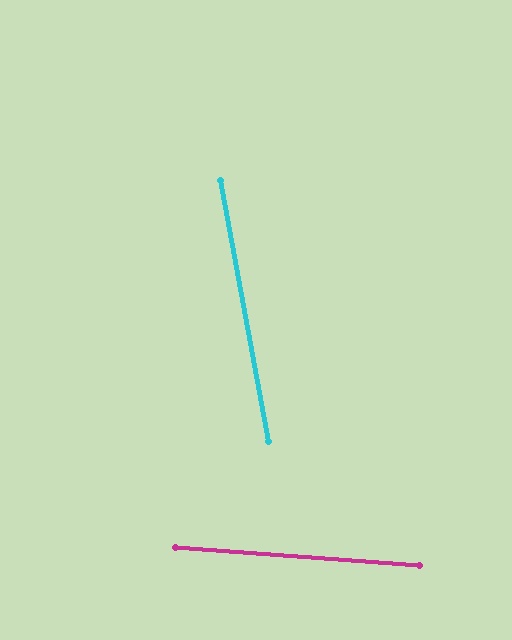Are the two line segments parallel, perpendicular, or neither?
Neither parallel nor perpendicular — they differ by about 75°.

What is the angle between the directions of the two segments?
Approximately 75 degrees.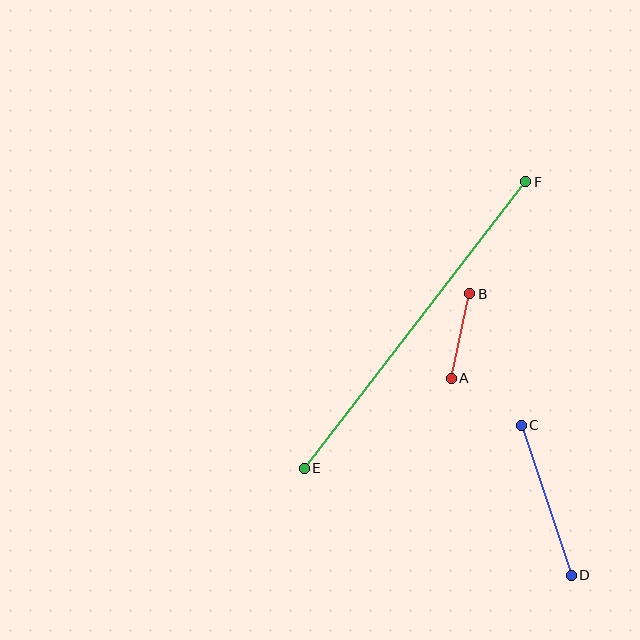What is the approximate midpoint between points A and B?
The midpoint is at approximately (460, 336) pixels.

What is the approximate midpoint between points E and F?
The midpoint is at approximately (415, 325) pixels.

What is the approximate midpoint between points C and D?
The midpoint is at approximately (546, 500) pixels.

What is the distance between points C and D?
The distance is approximately 158 pixels.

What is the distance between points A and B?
The distance is approximately 87 pixels.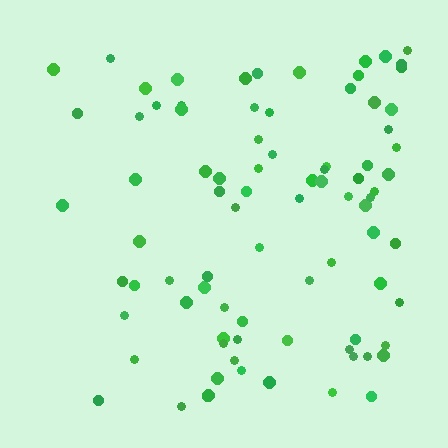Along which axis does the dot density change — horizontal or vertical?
Horizontal.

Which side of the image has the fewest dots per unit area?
The left.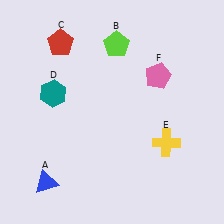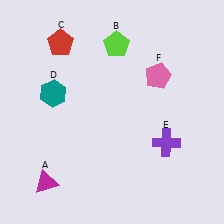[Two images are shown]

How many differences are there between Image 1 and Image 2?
There are 2 differences between the two images.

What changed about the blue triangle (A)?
In Image 1, A is blue. In Image 2, it changed to magenta.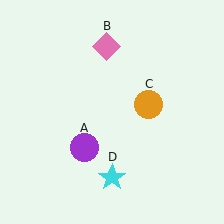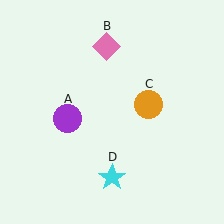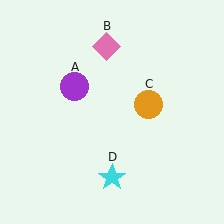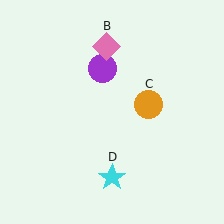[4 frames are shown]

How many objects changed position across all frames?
1 object changed position: purple circle (object A).